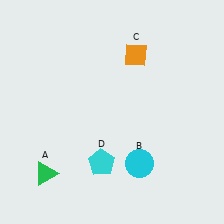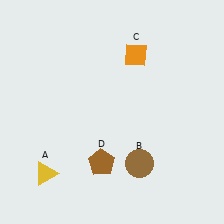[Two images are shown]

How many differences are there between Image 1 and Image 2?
There are 3 differences between the two images.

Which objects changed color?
A changed from green to yellow. B changed from cyan to brown. D changed from cyan to brown.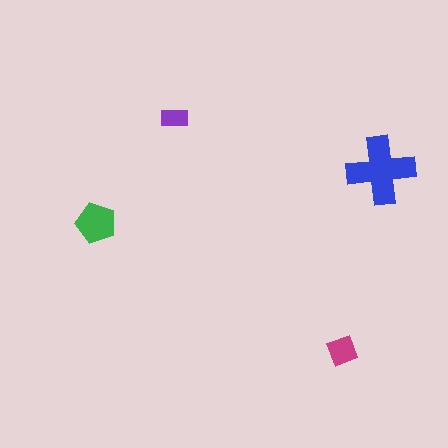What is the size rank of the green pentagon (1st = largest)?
2nd.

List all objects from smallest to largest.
The purple rectangle, the magenta diamond, the green pentagon, the blue cross.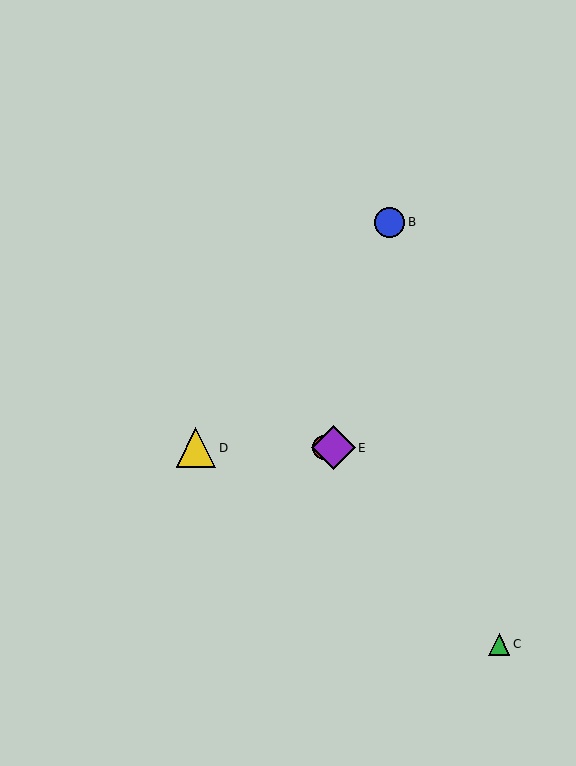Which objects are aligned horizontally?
Objects A, D, E are aligned horizontally.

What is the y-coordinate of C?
Object C is at y≈644.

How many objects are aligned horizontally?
3 objects (A, D, E) are aligned horizontally.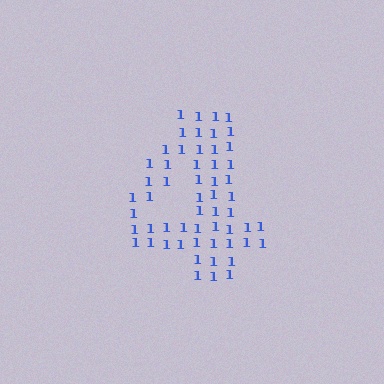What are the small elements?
The small elements are digit 1's.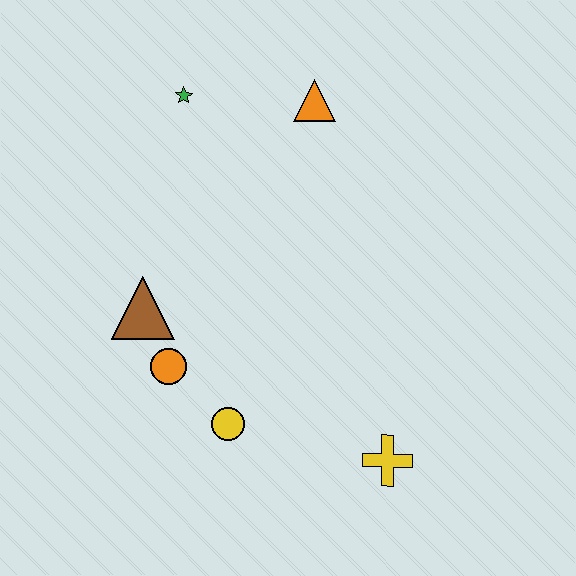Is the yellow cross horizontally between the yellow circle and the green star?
No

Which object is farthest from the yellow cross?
The green star is farthest from the yellow cross.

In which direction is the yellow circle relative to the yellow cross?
The yellow circle is to the left of the yellow cross.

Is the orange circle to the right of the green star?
No